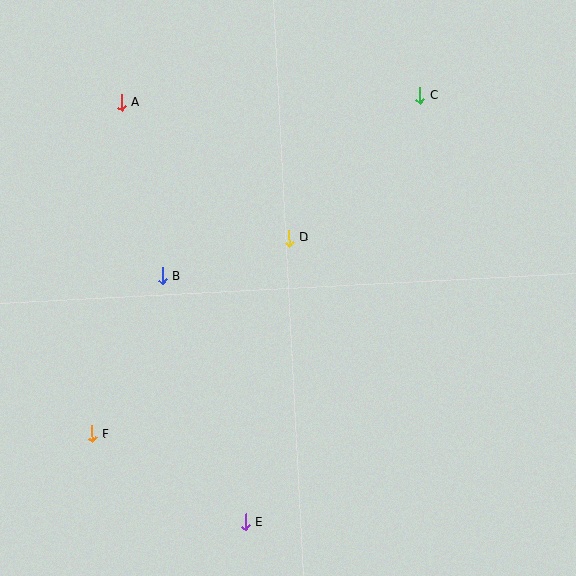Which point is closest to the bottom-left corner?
Point F is closest to the bottom-left corner.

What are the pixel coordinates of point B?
Point B is at (162, 276).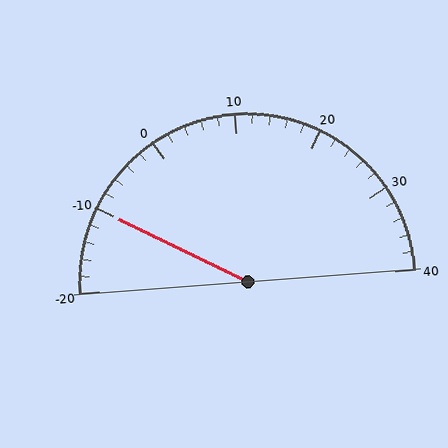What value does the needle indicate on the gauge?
The needle indicates approximately -10.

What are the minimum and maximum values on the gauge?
The gauge ranges from -20 to 40.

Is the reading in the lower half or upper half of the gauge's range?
The reading is in the lower half of the range (-20 to 40).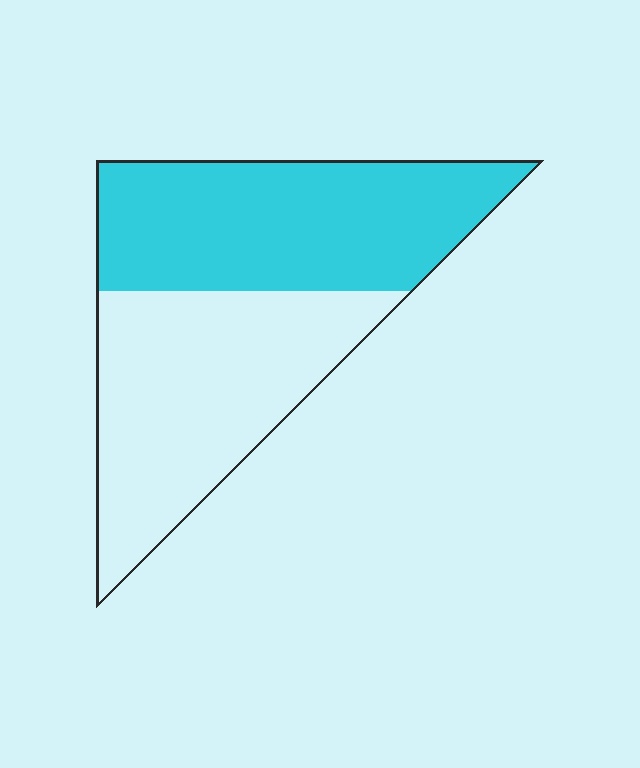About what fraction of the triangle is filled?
About one half (1/2).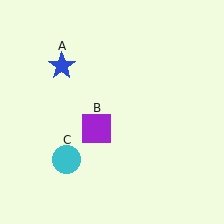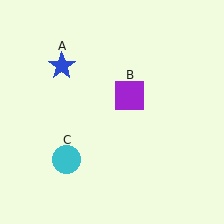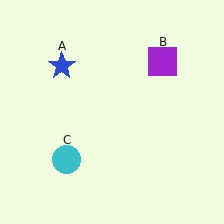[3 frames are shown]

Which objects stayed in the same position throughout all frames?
Blue star (object A) and cyan circle (object C) remained stationary.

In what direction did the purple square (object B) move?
The purple square (object B) moved up and to the right.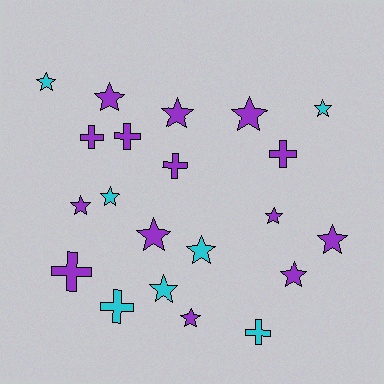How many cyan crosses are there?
There are 2 cyan crosses.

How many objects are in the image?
There are 21 objects.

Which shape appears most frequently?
Star, with 14 objects.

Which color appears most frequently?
Purple, with 14 objects.